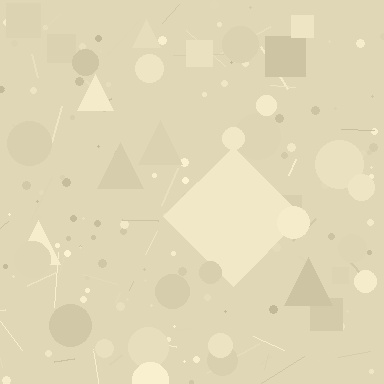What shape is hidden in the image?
A diamond is hidden in the image.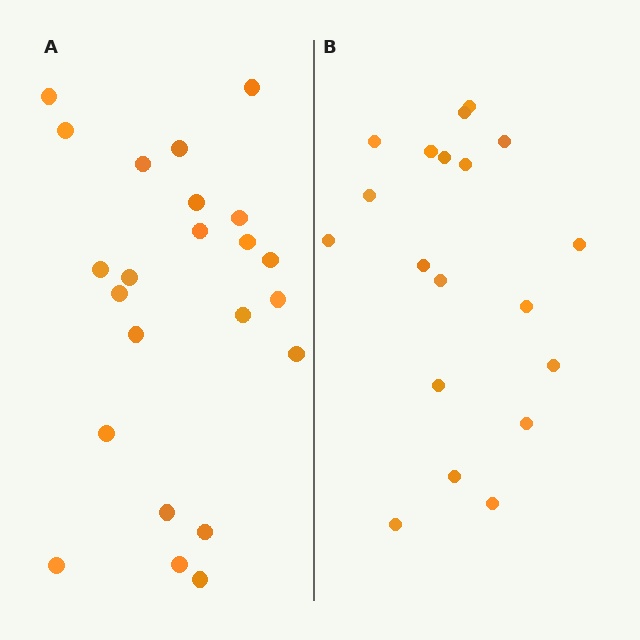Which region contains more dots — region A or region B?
Region A (the left region) has more dots.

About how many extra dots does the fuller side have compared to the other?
Region A has about 4 more dots than region B.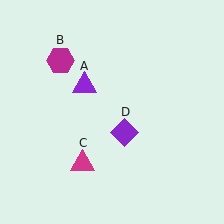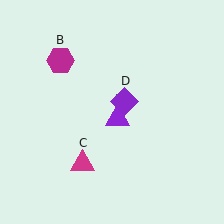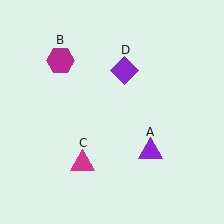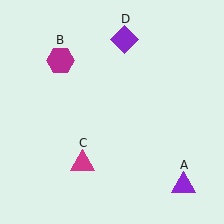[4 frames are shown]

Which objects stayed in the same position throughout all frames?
Magenta hexagon (object B) and magenta triangle (object C) remained stationary.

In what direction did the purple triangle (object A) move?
The purple triangle (object A) moved down and to the right.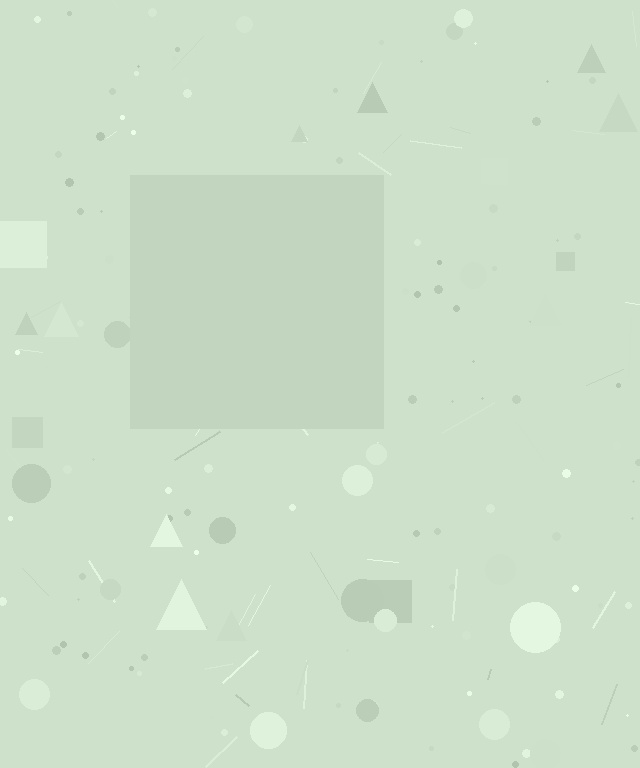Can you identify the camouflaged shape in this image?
The camouflaged shape is a square.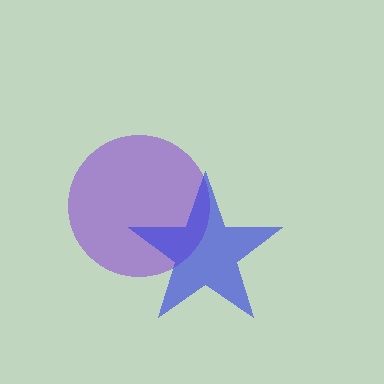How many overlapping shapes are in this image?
There are 2 overlapping shapes in the image.